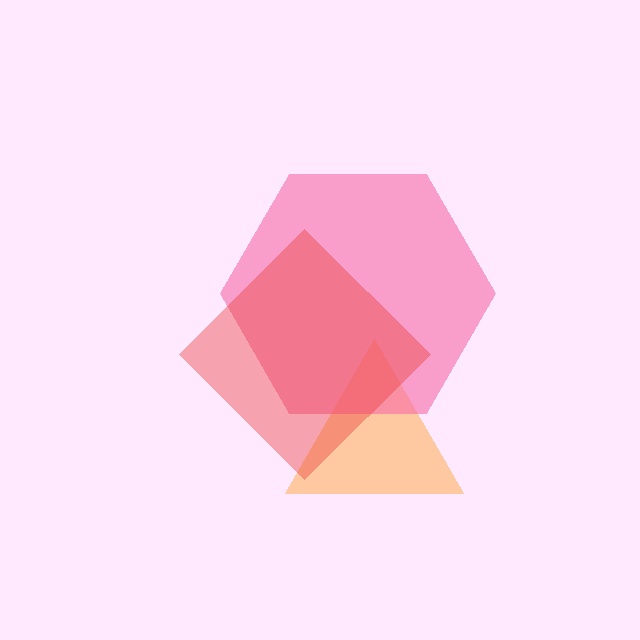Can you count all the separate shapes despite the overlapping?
Yes, there are 3 separate shapes.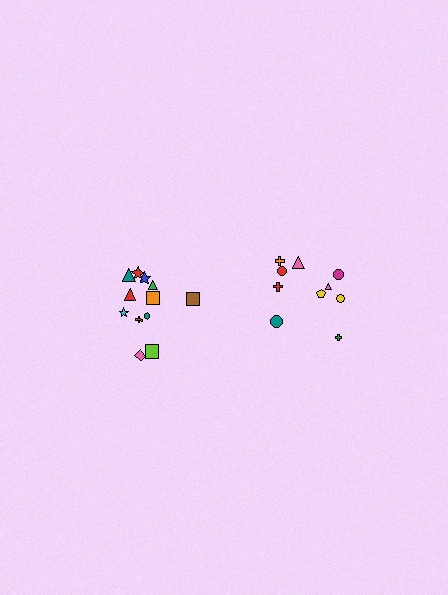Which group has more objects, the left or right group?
The left group.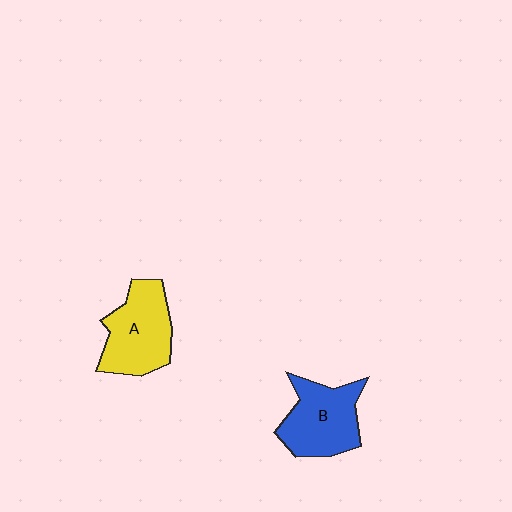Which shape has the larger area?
Shape A (yellow).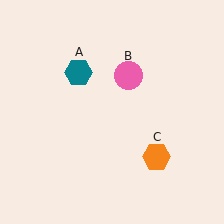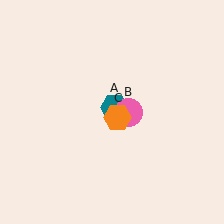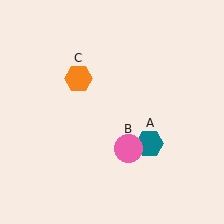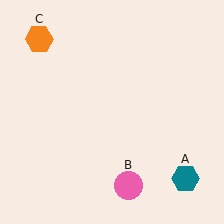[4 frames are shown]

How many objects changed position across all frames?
3 objects changed position: teal hexagon (object A), pink circle (object B), orange hexagon (object C).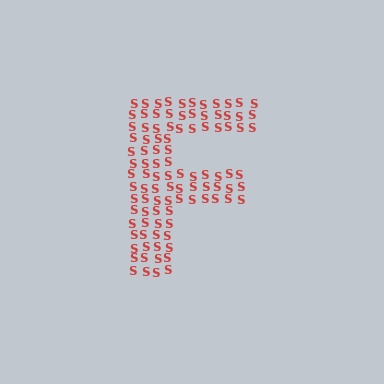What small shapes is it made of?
It is made of small letter S's.